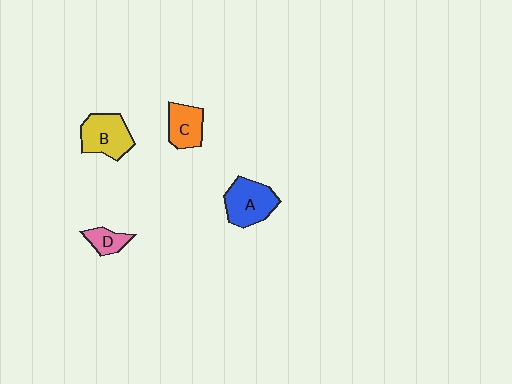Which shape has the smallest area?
Shape D (pink).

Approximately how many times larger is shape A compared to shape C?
Approximately 1.4 times.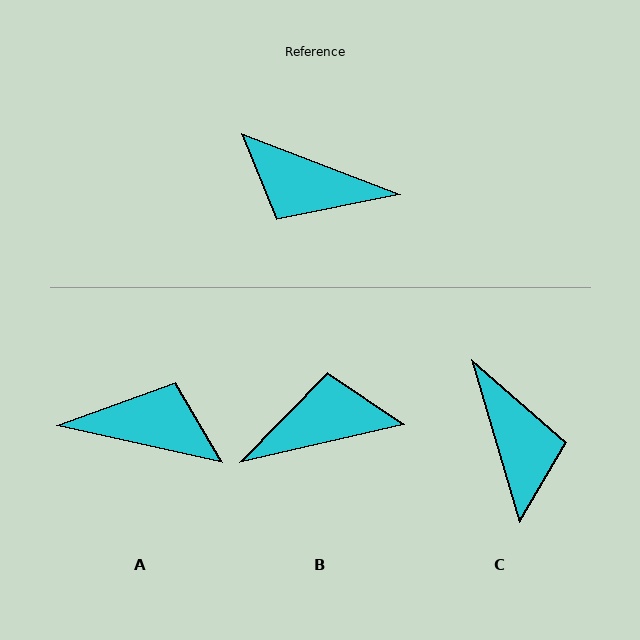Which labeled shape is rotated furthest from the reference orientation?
A, about 172 degrees away.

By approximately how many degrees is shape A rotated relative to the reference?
Approximately 172 degrees clockwise.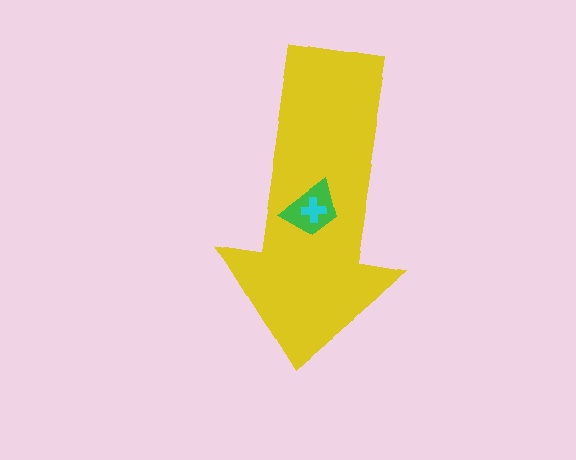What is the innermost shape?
The cyan cross.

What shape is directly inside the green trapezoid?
The cyan cross.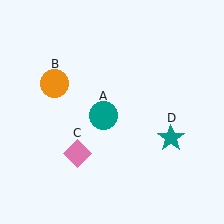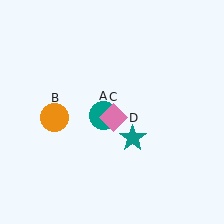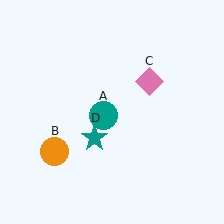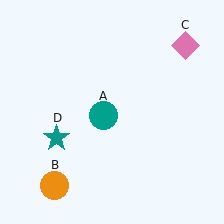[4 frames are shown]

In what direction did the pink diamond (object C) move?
The pink diamond (object C) moved up and to the right.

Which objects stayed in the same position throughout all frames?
Teal circle (object A) remained stationary.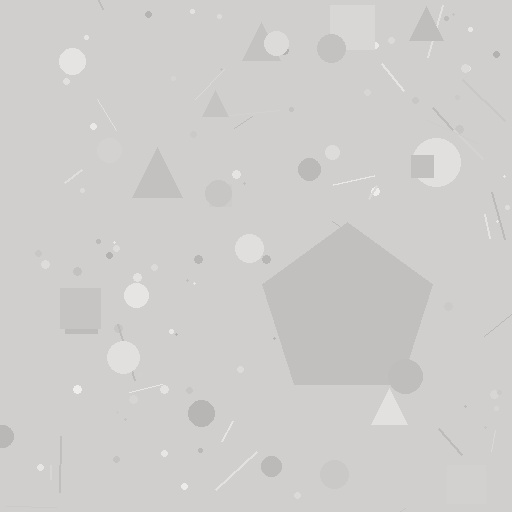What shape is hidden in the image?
A pentagon is hidden in the image.